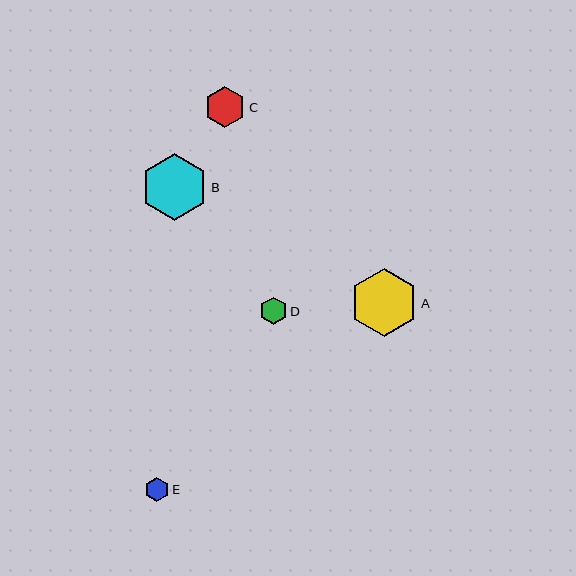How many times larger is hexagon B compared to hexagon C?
Hexagon B is approximately 1.6 times the size of hexagon C.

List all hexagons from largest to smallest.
From largest to smallest: A, B, C, D, E.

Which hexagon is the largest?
Hexagon A is the largest with a size of approximately 67 pixels.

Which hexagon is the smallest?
Hexagon E is the smallest with a size of approximately 24 pixels.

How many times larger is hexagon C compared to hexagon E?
Hexagon C is approximately 1.7 times the size of hexagon E.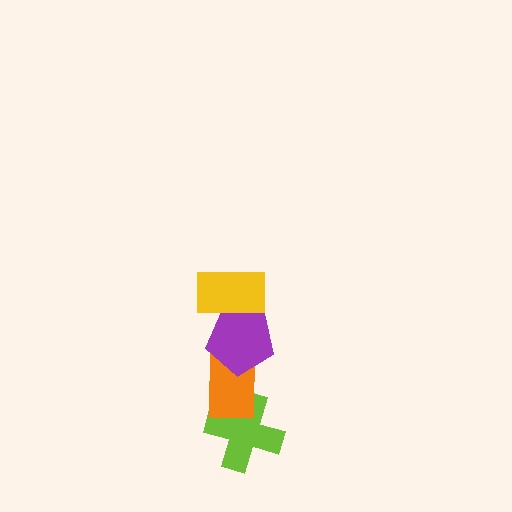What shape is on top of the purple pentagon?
The yellow rectangle is on top of the purple pentagon.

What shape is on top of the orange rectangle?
The purple pentagon is on top of the orange rectangle.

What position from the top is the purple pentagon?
The purple pentagon is 2nd from the top.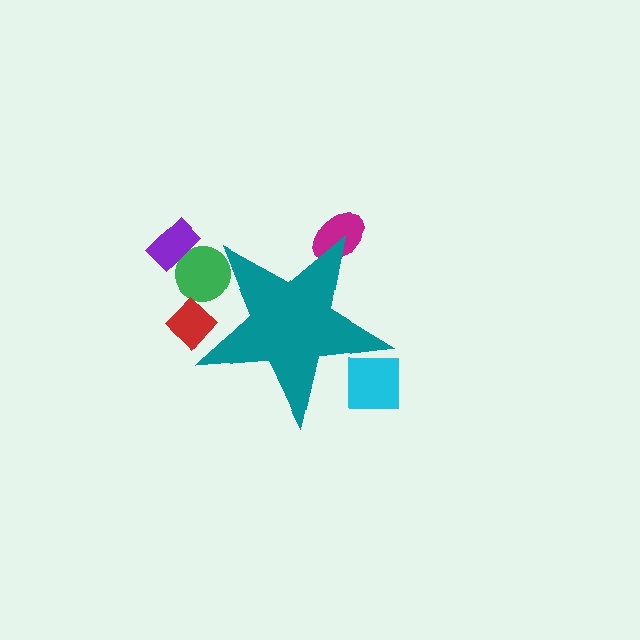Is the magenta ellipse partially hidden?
Yes, the magenta ellipse is partially hidden behind the teal star.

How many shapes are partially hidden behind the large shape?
4 shapes are partially hidden.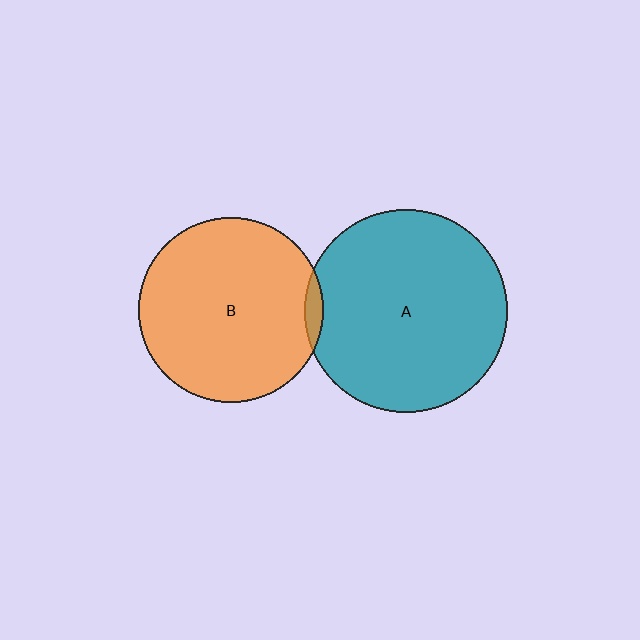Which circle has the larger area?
Circle A (teal).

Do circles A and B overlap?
Yes.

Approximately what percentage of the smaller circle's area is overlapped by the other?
Approximately 5%.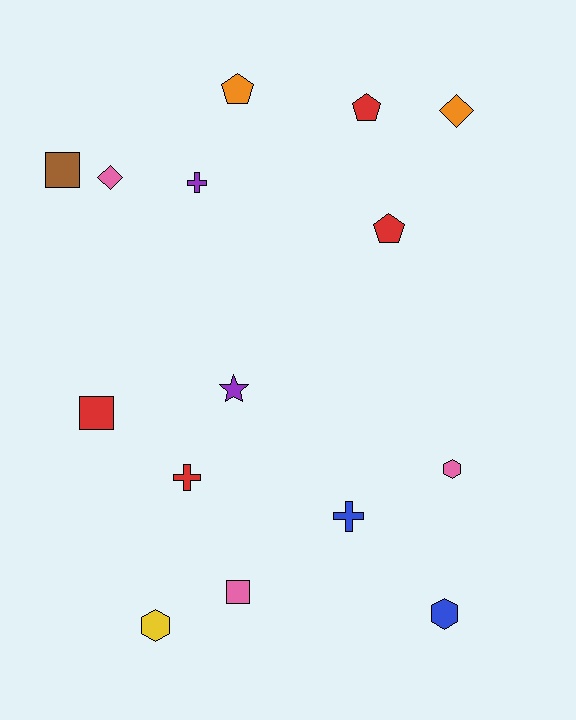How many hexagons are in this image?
There are 3 hexagons.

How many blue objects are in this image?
There are 2 blue objects.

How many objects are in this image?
There are 15 objects.